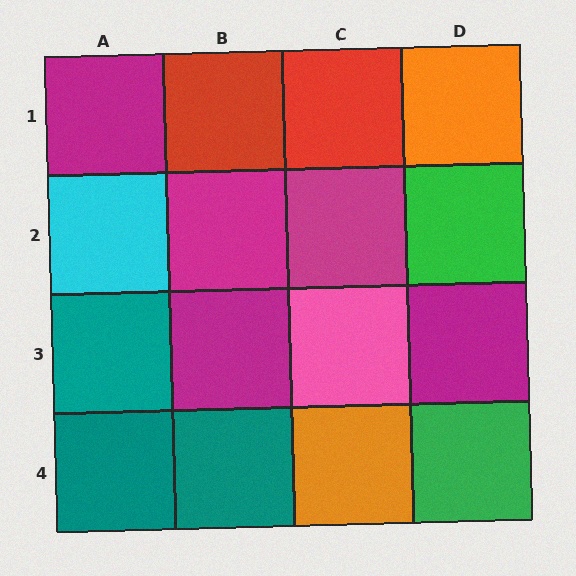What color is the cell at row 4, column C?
Orange.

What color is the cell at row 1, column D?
Orange.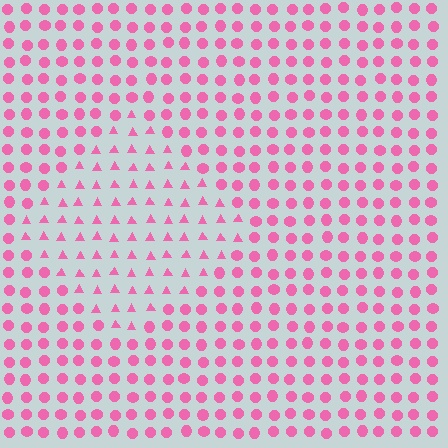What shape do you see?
I see a diamond.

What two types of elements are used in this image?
The image uses triangles inside the diamond region and circles outside it.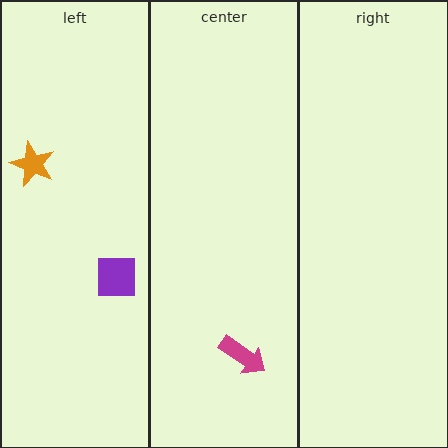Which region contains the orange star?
The left region.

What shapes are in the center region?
The magenta arrow.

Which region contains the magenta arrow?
The center region.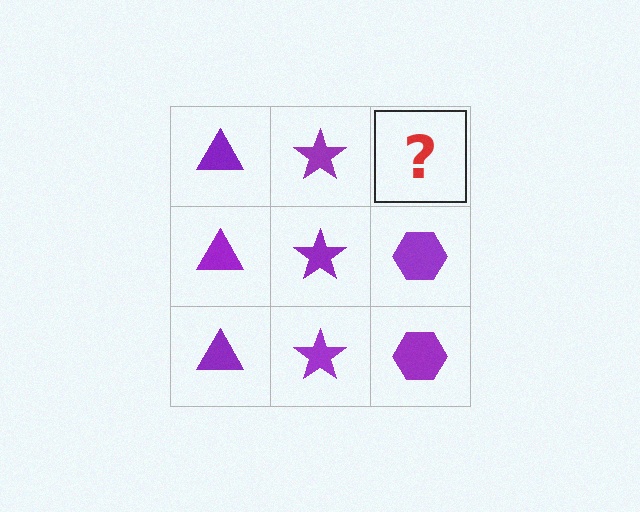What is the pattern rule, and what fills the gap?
The rule is that each column has a consistent shape. The gap should be filled with a purple hexagon.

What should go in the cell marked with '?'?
The missing cell should contain a purple hexagon.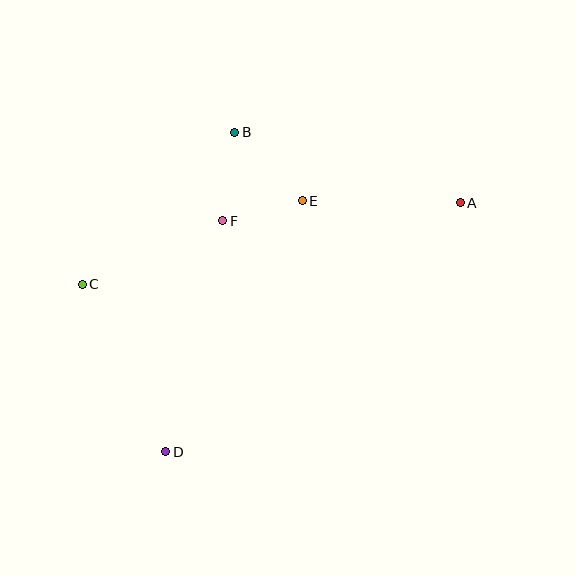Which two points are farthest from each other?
Points A and C are farthest from each other.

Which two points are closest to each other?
Points E and F are closest to each other.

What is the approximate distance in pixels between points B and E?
The distance between B and E is approximately 96 pixels.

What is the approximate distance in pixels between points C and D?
The distance between C and D is approximately 187 pixels.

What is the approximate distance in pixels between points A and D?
The distance between A and D is approximately 386 pixels.